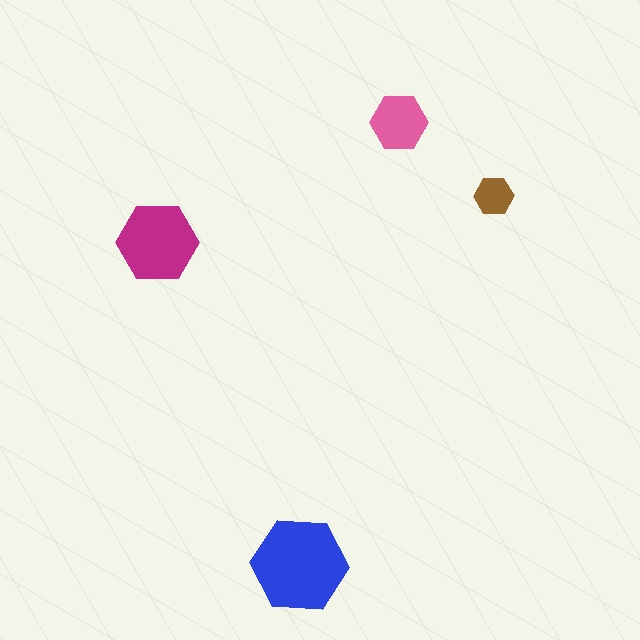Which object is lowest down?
The blue hexagon is bottommost.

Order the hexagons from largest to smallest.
the blue one, the magenta one, the pink one, the brown one.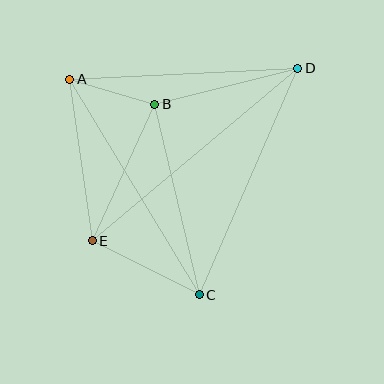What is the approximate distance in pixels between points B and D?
The distance between B and D is approximately 148 pixels.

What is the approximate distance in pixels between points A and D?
The distance between A and D is approximately 228 pixels.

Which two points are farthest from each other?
Points D and E are farthest from each other.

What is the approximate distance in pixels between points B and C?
The distance between B and C is approximately 196 pixels.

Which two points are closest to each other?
Points A and B are closest to each other.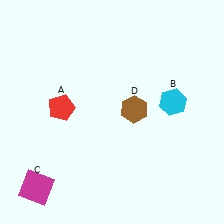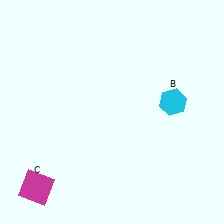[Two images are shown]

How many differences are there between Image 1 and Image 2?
There are 2 differences between the two images.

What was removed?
The red pentagon (A), the brown hexagon (D) were removed in Image 2.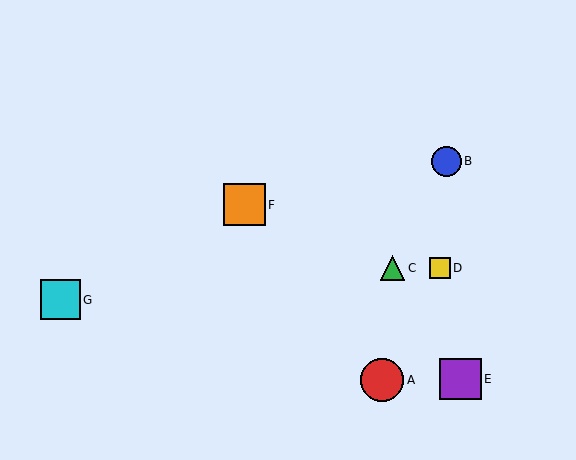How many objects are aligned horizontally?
2 objects (C, D) are aligned horizontally.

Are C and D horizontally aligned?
Yes, both are at y≈268.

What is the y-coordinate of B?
Object B is at y≈161.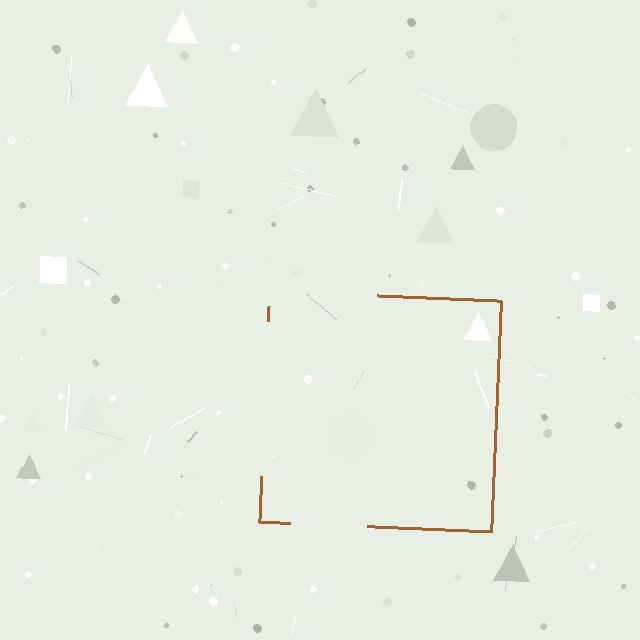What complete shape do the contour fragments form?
The contour fragments form a square.